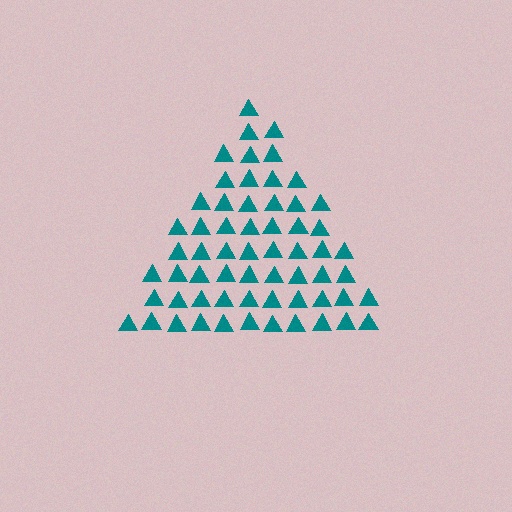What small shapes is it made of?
It is made of small triangles.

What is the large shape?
The large shape is a triangle.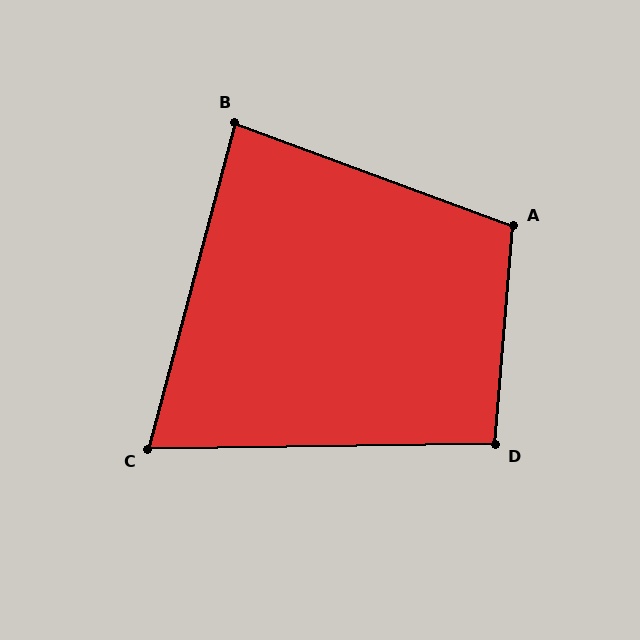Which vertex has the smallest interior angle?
C, at approximately 74 degrees.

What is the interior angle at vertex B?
Approximately 85 degrees (acute).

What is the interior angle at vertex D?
Approximately 95 degrees (obtuse).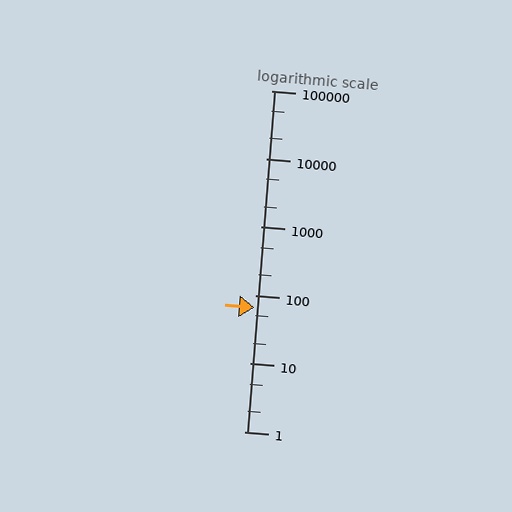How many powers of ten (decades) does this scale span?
The scale spans 5 decades, from 1 to 100000.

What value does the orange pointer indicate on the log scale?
The pointer indicates approximately 66.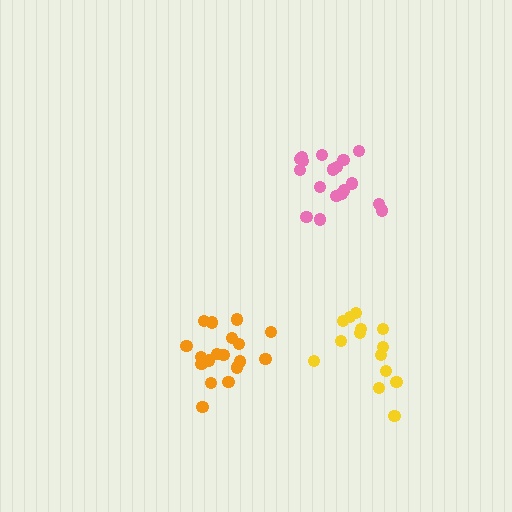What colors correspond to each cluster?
The clusters are colored: pink, yellow, orange.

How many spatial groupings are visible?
There are 3 spatial groupings.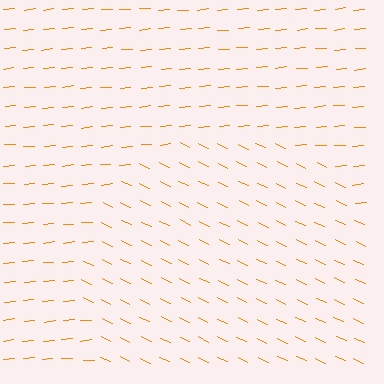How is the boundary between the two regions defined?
The boundary is defined purely by a change in line orientation (approximately 31 degrees difference). All lines are the same color and thickness.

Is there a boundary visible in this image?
Yes, there is a texture boundary formed by a change in line orientation.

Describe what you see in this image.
The image is filled with small orange line segments. A circle region in the image has lines oriented differently from the surrounding lines, creating a visible texture boundary.